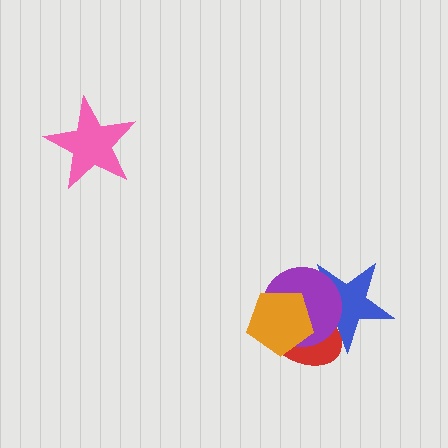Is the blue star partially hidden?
Yes, it is partially covered by another shape.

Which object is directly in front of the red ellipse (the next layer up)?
The purple circle is directly in front of the red ellipse.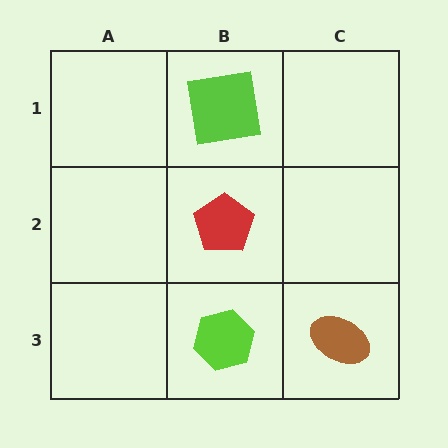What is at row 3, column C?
A brown ellipse.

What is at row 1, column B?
A lime square.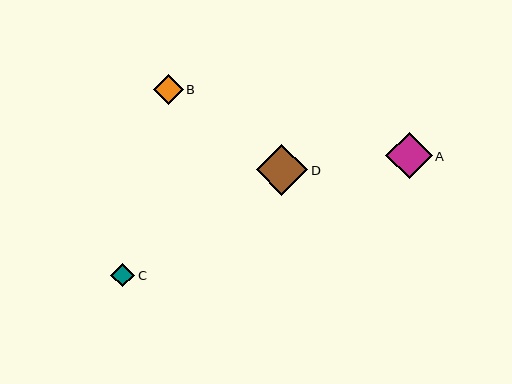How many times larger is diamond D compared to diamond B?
Diamond D is approximately 1.7 times the size of diamond B.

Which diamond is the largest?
Diamond D is the largest with a size of approximately 52 pixels.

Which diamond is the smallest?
Diamond C is the smallest with a size of approximately 24 pixels.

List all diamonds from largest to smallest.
From largest to smallest: D, A, B, C.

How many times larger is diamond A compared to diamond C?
Diamond A is approximately 2.0 times the size of diamond C.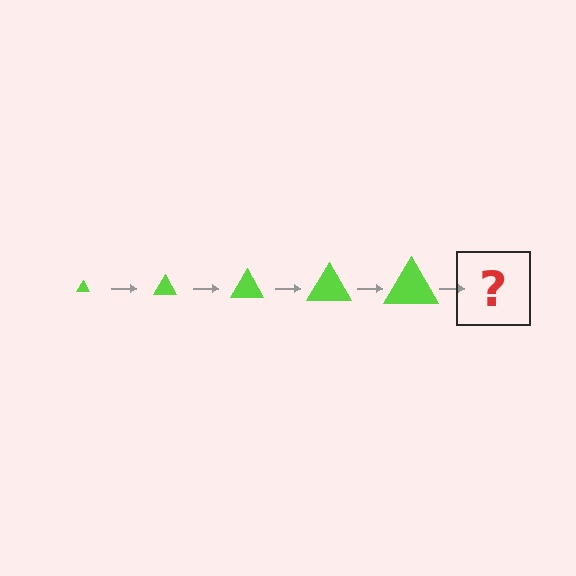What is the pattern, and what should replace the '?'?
The pattern is that the triangle gets progressively larger each step. The '?' should be a lime triangle, larger than the previous one.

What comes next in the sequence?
The next element should be a lime triangle, larger than the previous one.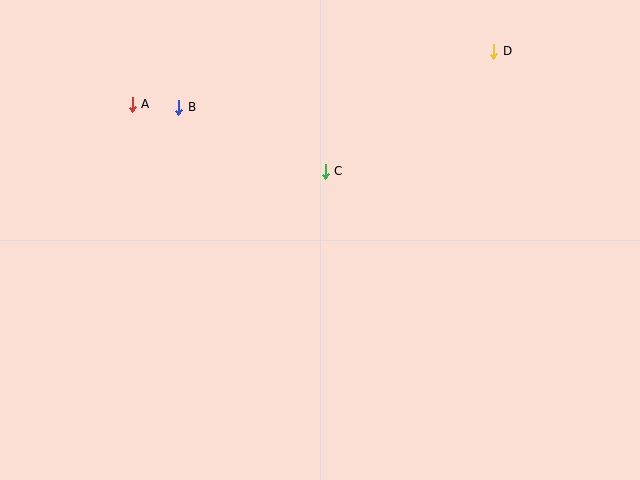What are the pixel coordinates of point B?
Point B is at (179, 107).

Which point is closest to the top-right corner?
Point D is closest to the top-right corner.